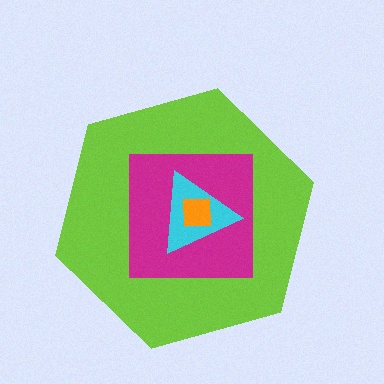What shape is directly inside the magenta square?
The cyan triangle.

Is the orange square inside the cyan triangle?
Yes.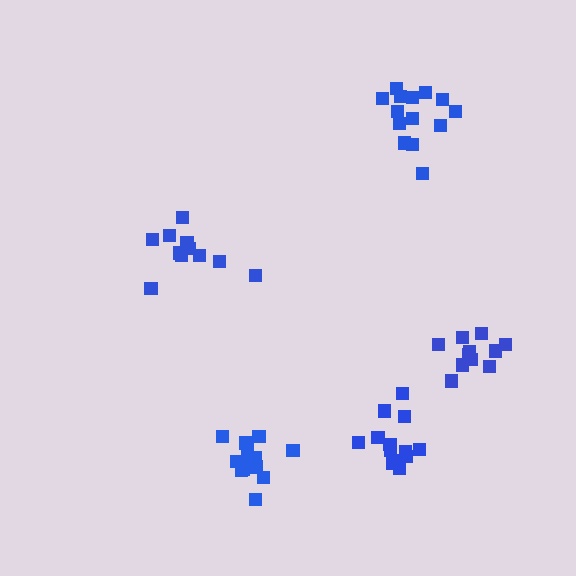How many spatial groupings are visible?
There are 5 spatial groupings.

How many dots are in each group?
Group 1: 14 dots, Group 2: 11 dots, Group 3: 13 dots, Group 4: 11 dots, Group 5: 14 dots (63 total).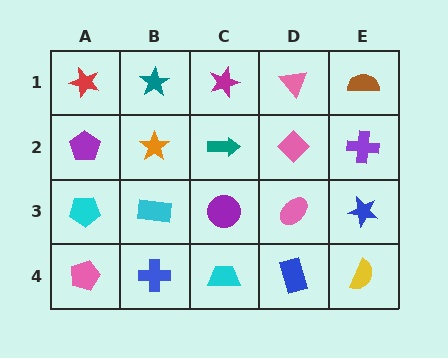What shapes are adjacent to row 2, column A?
A red star (row 1, column A), a cyan pentagon (row 3, column A), an orange star (row 2, column B).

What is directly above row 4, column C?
A purple circle.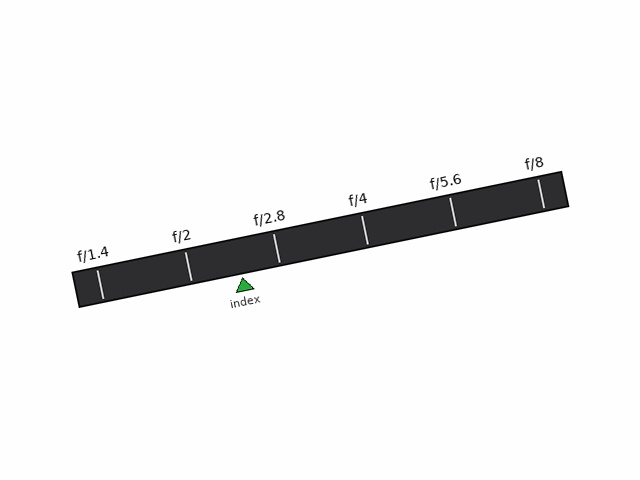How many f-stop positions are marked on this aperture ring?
There are 6 f-stop positions marked.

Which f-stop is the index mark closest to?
The index mark is closest to f/2.8.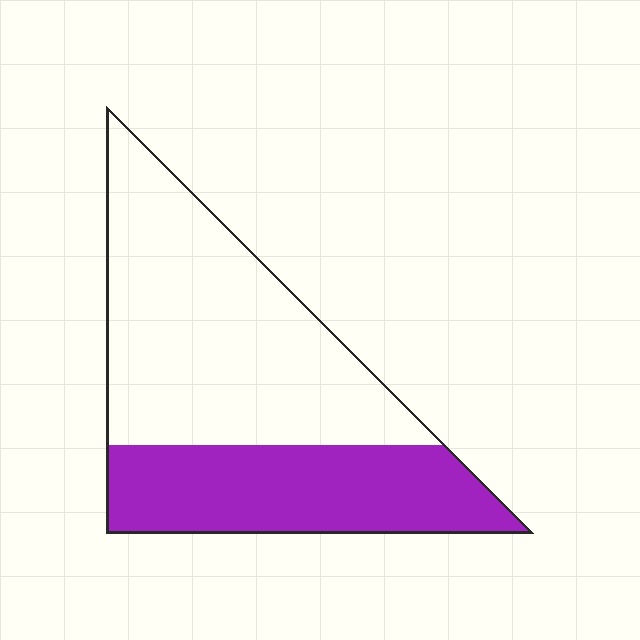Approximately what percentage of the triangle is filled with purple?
Approximately 35%.